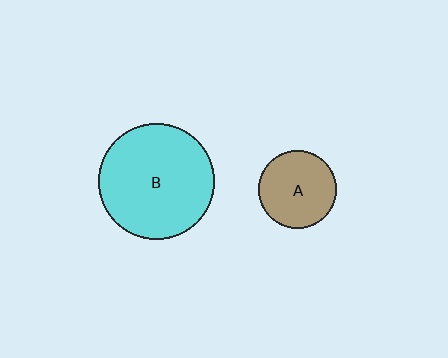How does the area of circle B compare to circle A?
Approximately 2.2 times.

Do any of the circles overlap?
No, none of the circles overlap.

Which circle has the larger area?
Circle B (cyan).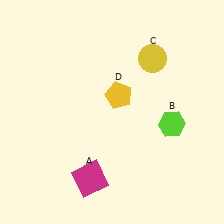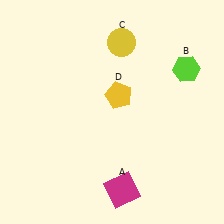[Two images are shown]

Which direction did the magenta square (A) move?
The magenta square (A) moved right.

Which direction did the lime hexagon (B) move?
The lime hexagon (B) moved up.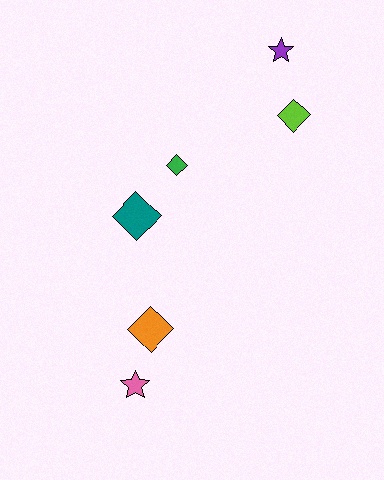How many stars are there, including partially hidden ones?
There are 2 stars.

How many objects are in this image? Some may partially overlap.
There are 6 objects.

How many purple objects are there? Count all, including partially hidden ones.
There is 1 purple object.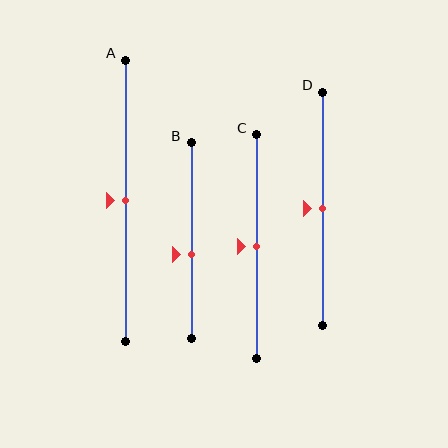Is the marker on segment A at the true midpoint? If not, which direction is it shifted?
Yes, the marker on segment A is at the true midpoint.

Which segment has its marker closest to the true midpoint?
Segment A has its marker closest to the true midpoint.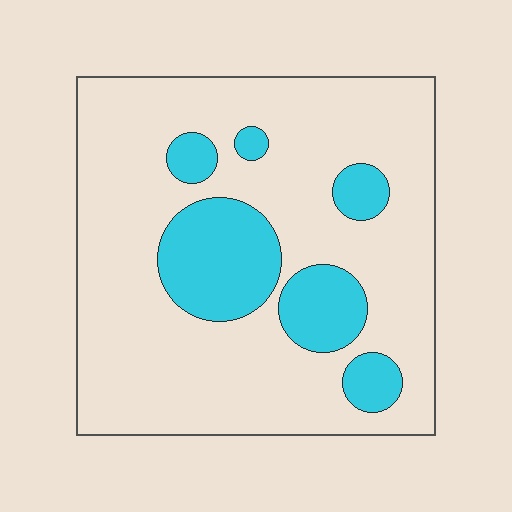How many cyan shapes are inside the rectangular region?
6.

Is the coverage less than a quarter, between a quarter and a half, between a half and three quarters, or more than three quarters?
Less than a quarter.